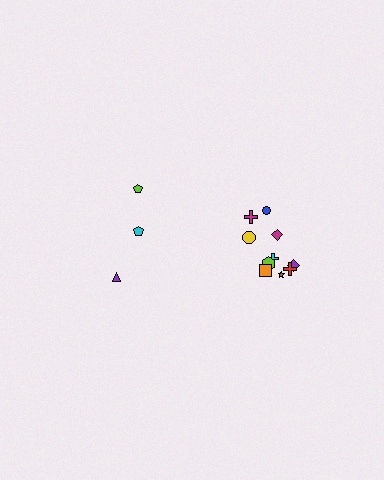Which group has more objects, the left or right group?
The right group.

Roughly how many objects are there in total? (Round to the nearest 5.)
Roughly 15 objects in total.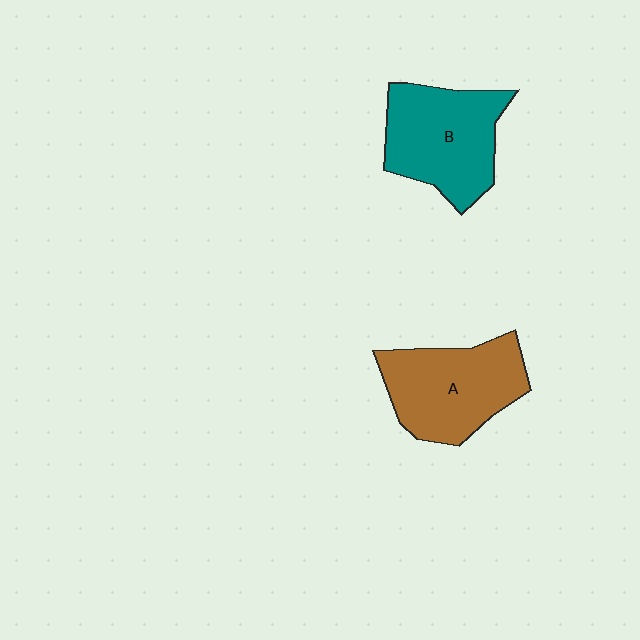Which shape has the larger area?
Shape B (teal).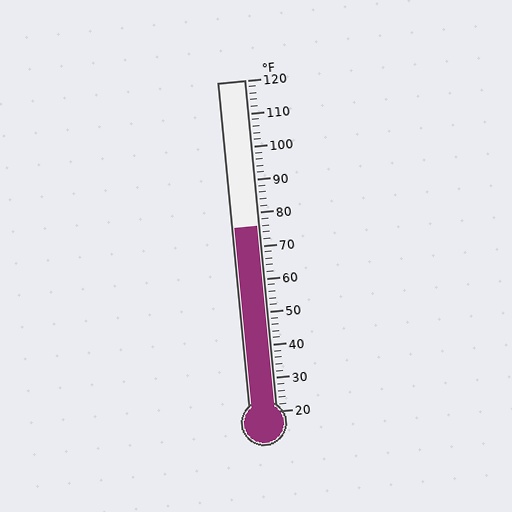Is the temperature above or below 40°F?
The temperature is above 40°F.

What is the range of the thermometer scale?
The thermometer scale ranges from 20°F to 120°F.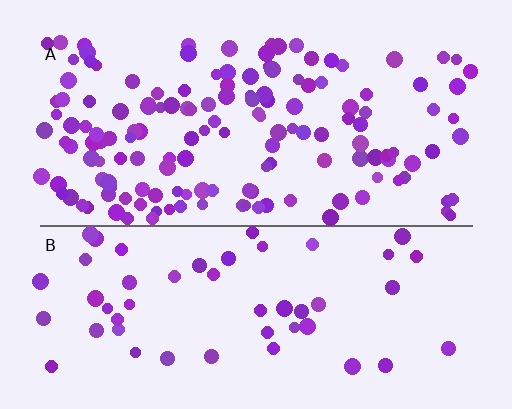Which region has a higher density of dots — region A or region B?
A (the top).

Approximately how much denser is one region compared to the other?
Approximately 2.9× — region A over region B.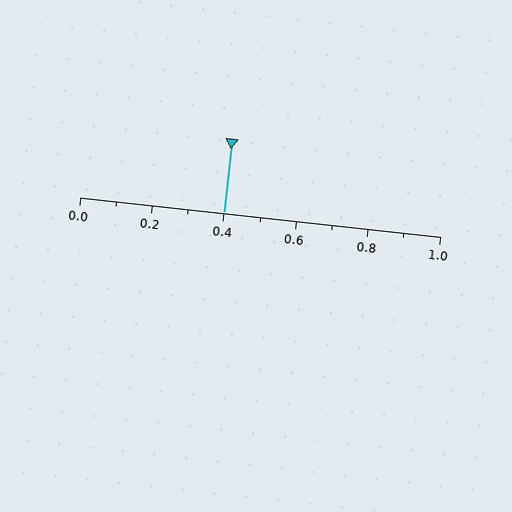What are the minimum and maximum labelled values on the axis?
The axis runs from 0.0 to 1.0.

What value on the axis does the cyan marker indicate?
The marker indicates approximately 0.4.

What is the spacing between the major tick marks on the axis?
The major ticks are spaced 0.2 apart.